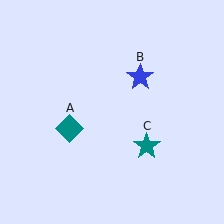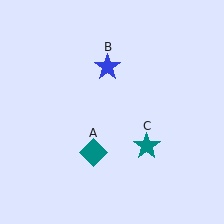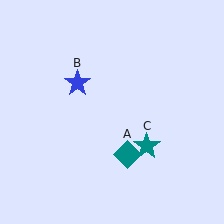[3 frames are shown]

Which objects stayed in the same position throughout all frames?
Teal star (object C) remained stationary.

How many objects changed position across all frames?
2 objects changed position: teal diamond (object A), blue star (object B).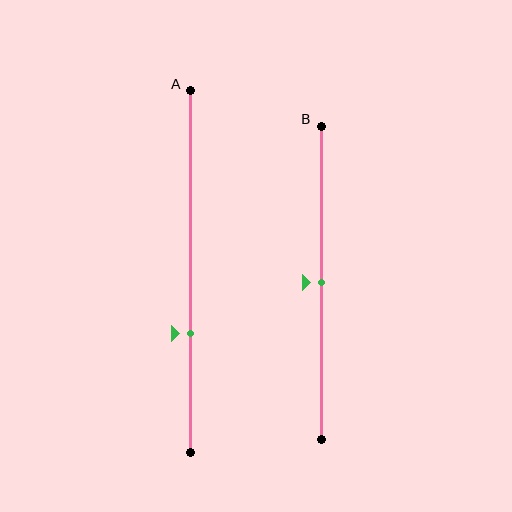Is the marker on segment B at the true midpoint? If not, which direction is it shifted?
Yes, the marker on segment B is at the true midpoint.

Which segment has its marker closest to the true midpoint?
Segment B has its marker closest to the true midpoint.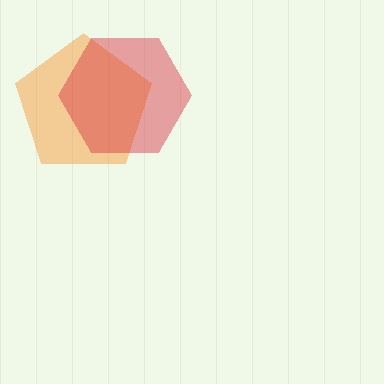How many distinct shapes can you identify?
There are 2 distinct shapes: an orange pentagon, a red hexagon.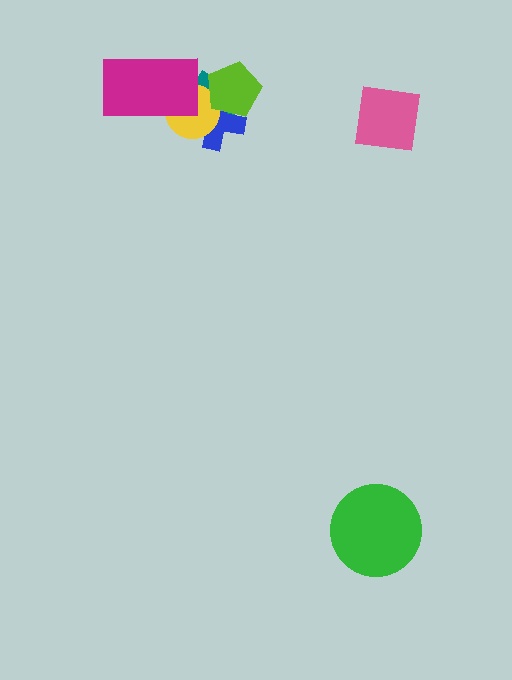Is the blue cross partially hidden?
Yes, it is partially covered by another shape.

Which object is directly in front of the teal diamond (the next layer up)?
The blue cross is directly in front of the teal diamond.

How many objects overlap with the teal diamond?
4 objects overlap with the teal diamond.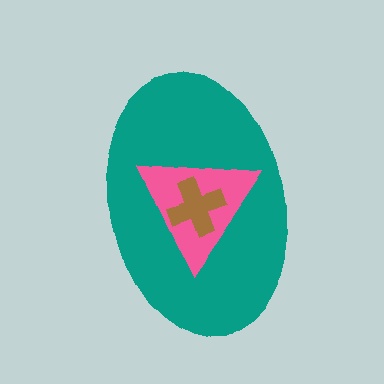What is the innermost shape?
The brown cross.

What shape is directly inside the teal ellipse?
The pink triangle.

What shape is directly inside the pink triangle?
The brown cross.